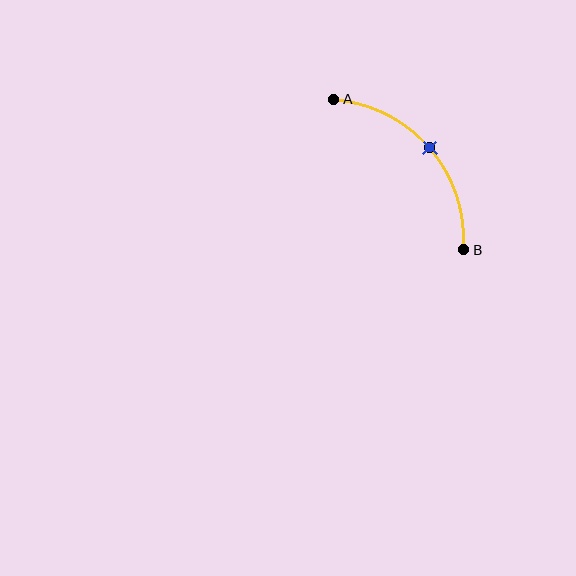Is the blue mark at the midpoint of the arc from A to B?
Yes. The blue mark lies on the arc at equal arc-length from both A and B — it is the arc midpoint.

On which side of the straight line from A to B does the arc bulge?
The arc bulges above and to the right of the straight line connecting A and B.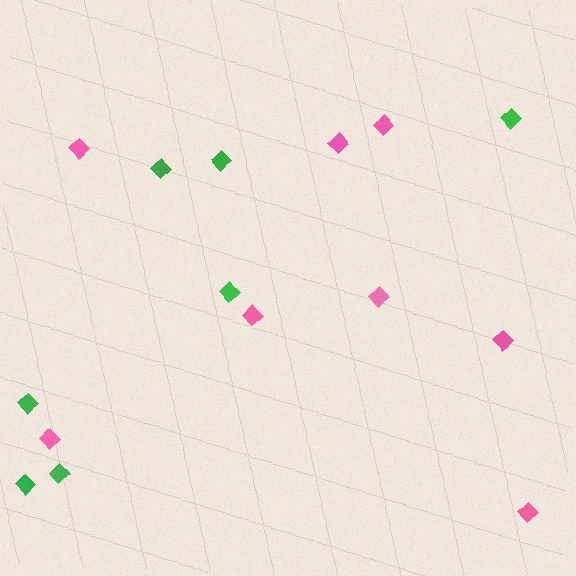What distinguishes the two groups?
There are 2 groups: one group of pink diamonds (8) and one group of green diamonds (7).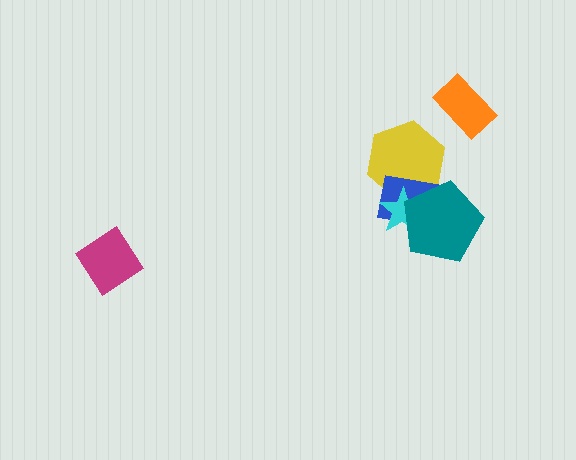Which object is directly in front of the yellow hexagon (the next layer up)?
The blue rectangle is directly in front of the yellow hexagon.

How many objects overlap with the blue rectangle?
3 objects overlap with the blue rectangle.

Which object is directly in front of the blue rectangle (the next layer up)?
The cyan star is directly in front of the blue rectangle.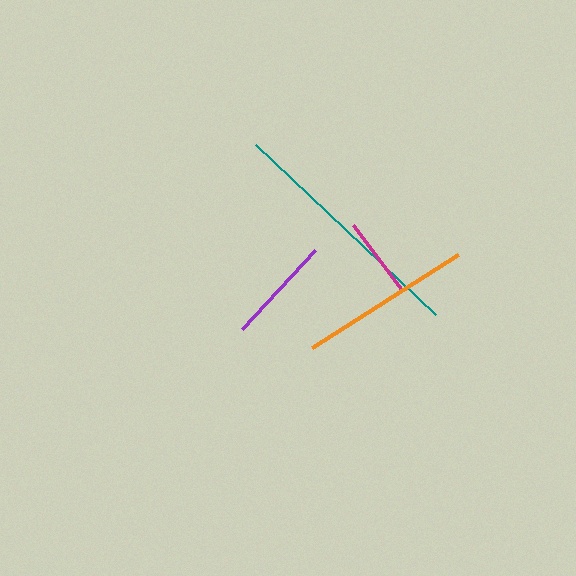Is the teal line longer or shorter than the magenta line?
The teal line is longer than the magenta line.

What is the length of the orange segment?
The orange segment is approximately 173 pixels long.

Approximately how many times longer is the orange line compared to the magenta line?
The orange line is approximately 2.1 times the length of the magenta line.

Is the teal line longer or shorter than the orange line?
The teal line is longer than the orange line.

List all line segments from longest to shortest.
From longest to shortest: teal, orange, purple, magenta.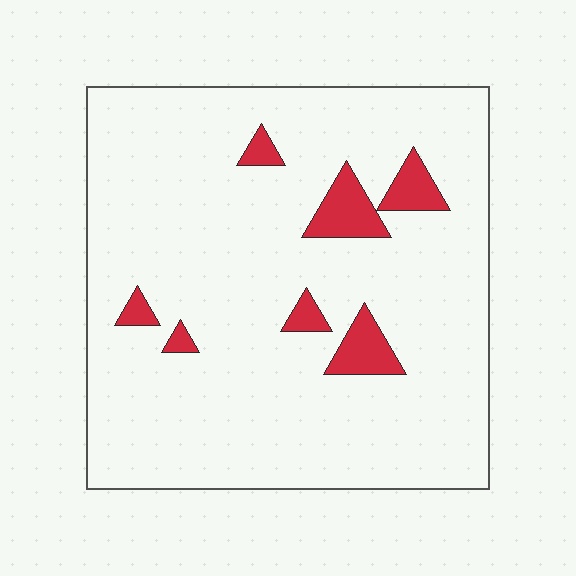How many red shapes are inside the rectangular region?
7.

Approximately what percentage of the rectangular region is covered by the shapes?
Approximately 10%.